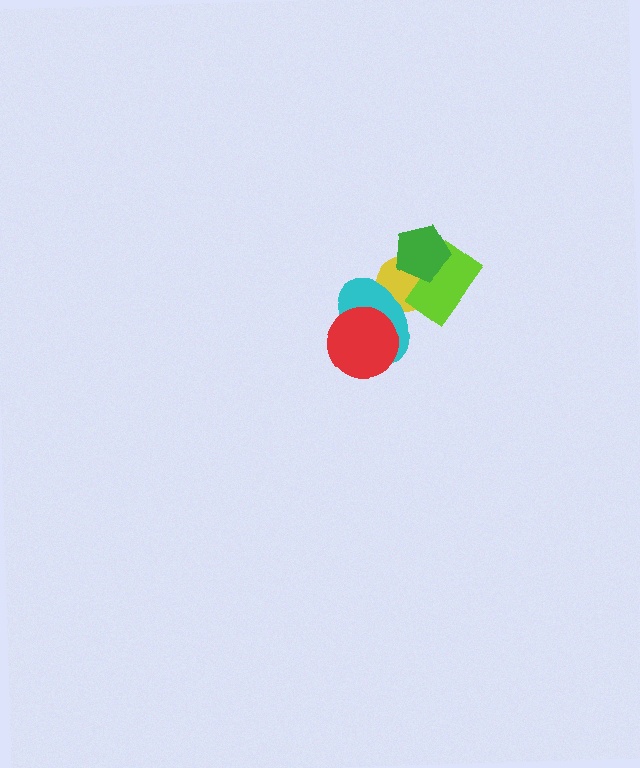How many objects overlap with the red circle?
1 object overlaps with the red circle.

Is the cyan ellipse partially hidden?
Yes, it is partially covered by another shape.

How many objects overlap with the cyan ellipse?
2 objects overlap with the cyan ellipse.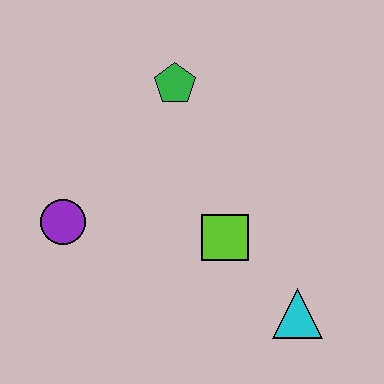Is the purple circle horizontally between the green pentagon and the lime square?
No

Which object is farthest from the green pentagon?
The cyan triangle is farthest from the green pentagon.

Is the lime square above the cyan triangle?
Yes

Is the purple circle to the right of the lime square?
No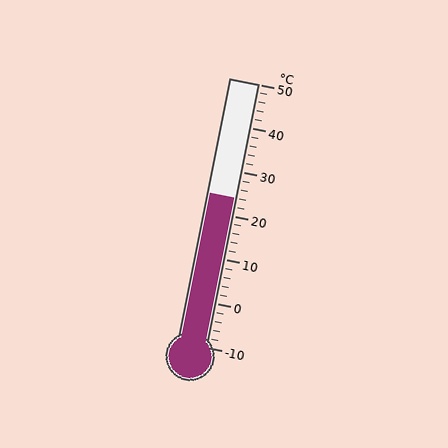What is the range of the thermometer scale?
The thermometer scale ranges from -10°C to 50°C.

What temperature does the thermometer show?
The thermometer shows approximately 24°C.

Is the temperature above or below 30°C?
The temperature is below 30°C.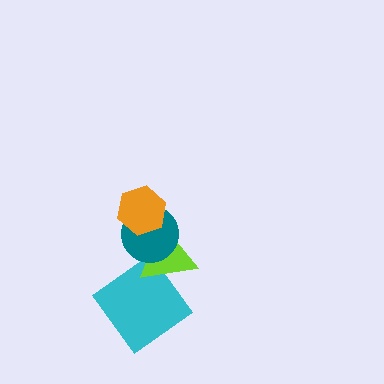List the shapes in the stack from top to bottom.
From top to bottom: the orange hexagon, the teal circle, the lime triangle, the cyan diamond.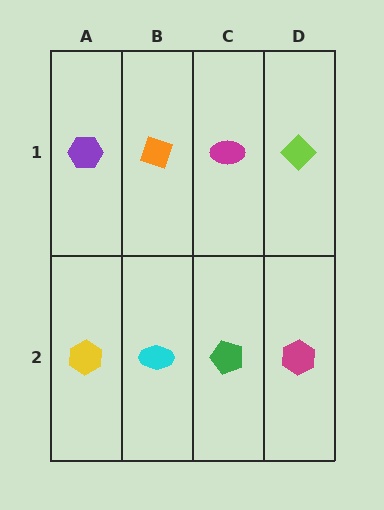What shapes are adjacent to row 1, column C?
A green pentagon (row 2, column C), an orange diamond (row 1, column B), a lime diamond (row 1, column D).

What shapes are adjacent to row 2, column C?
A magenta ellipse (row 1, column C), a cyan ellipse (row 2, column B), a magenta hexagon (row 2, column D).